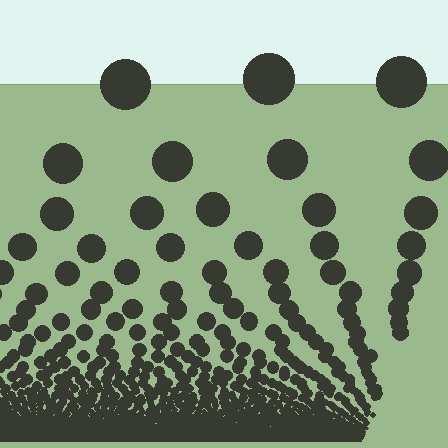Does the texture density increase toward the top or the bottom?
Density increases toward the bottom.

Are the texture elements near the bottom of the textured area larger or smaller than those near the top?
Smaller. The gradient is inverted — elements near the bottom are smaller and denser.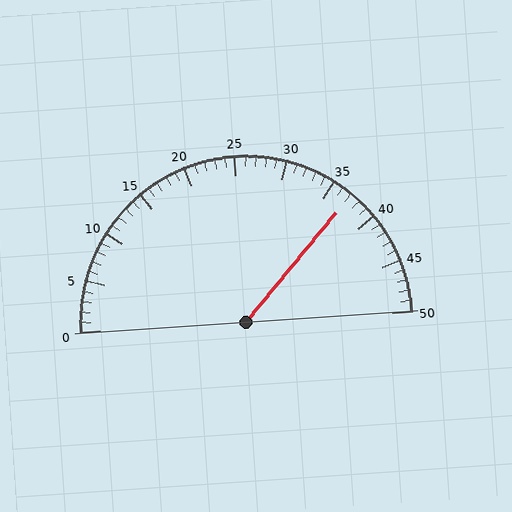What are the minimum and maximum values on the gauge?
The gauge ranges from 0 to 50.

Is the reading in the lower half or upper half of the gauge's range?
The reading is in the upper half of the range (0 to 50).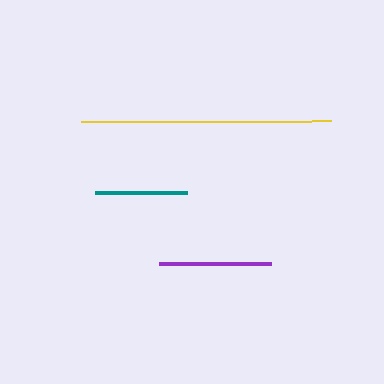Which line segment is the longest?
The yellow line is the longest at approximately 250 pixels.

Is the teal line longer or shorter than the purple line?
The purple line is longer than the teal line.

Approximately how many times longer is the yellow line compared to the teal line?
The yellow line is approximately 2.7 times the length of the teal line.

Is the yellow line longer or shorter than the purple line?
The yellow line is longer than the purple line.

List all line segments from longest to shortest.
From longest to shortest: yellow, purple, teal.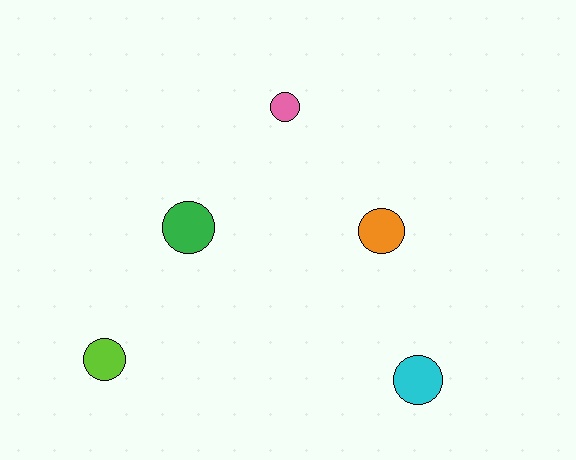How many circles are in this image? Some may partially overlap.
There are 5 circles.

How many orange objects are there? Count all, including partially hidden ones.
There is 1 orange object.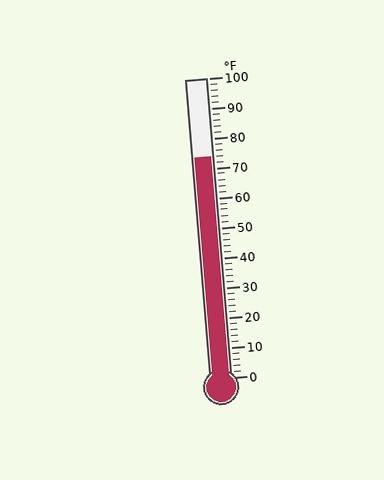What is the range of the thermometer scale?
The thermometer scale ranges from 0°F to 100°F.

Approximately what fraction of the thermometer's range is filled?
The thermometer is filled to approximately 75% of its range.